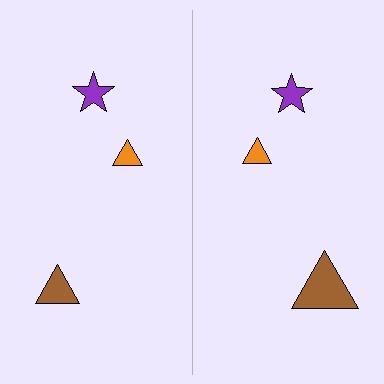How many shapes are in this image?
There are 6 shapes in this image.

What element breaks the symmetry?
The brown triangle on the right side has a different size than its mirror counterpart.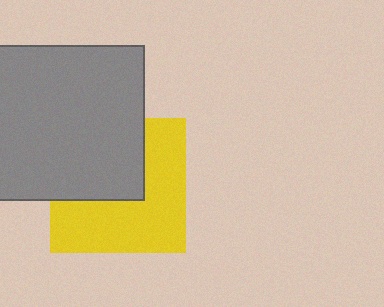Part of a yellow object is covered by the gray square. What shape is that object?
It is a square.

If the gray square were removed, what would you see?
You would see the complete yellow square.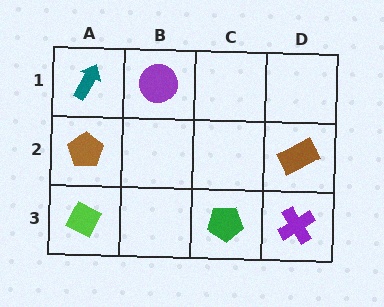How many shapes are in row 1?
2 shapes.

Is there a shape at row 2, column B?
No, that cell is empty.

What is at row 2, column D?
A brown rectangle.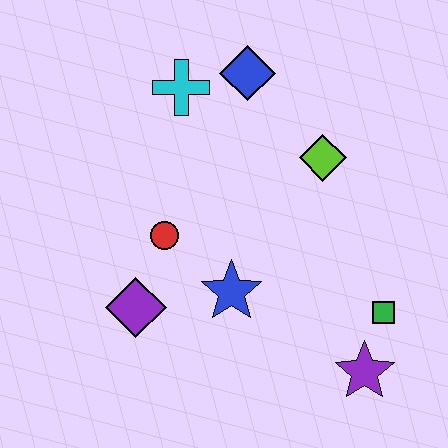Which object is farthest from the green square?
The cyan cross is farthest from the green square.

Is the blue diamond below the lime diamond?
No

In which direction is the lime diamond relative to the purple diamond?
The lime diamond is to the right of the purple diamond.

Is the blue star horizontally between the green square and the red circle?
Yes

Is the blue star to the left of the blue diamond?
Yes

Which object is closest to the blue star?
The red circle is closest to the blue star.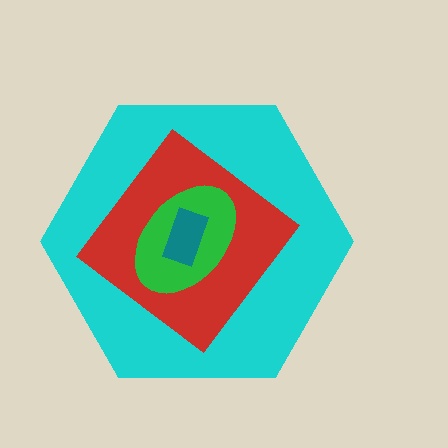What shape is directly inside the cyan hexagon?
The red diamond.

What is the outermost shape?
The cyan hexagon.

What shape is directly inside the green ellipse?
The teal rectangle.